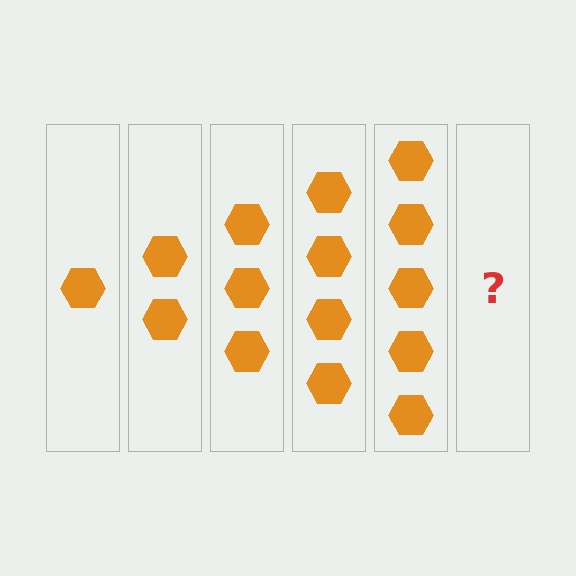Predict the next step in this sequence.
The next step is 6 hexagons.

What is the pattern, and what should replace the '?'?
The pattern is that each step adds one more hexagon. The '?' should be 6 hexagons.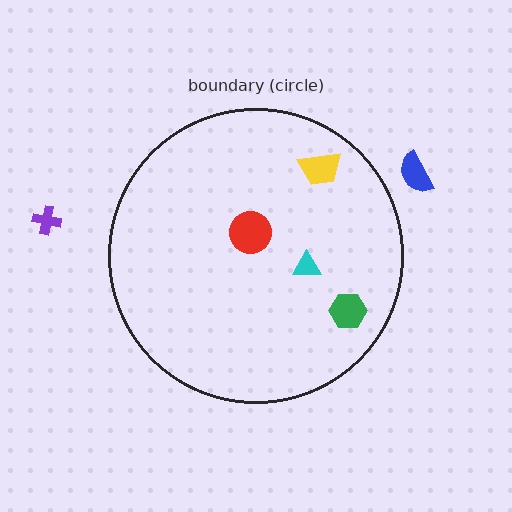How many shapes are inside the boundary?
4 inside, 2 outside.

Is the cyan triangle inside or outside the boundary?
Inside.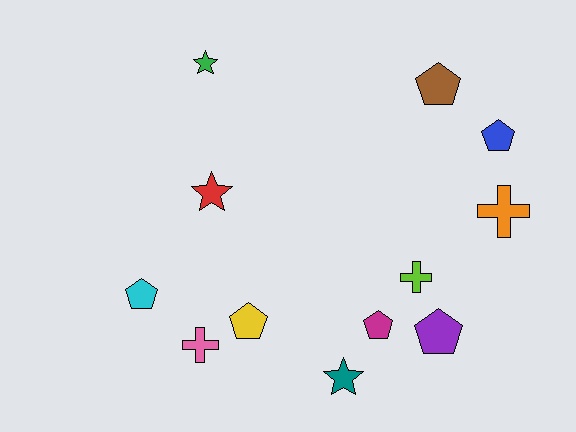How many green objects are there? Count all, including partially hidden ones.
There is 1 green object.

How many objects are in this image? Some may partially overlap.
There are 12 objects.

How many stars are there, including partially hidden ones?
There are 3 stars.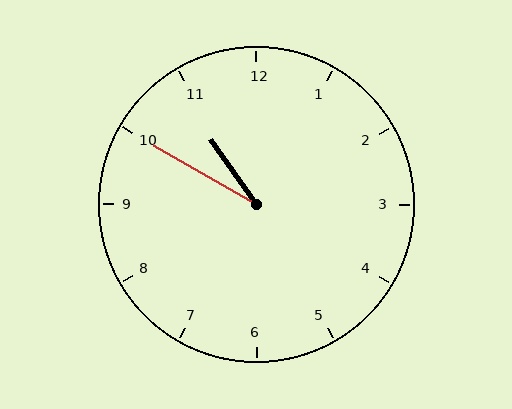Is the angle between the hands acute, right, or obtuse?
It is acute.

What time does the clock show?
10:50.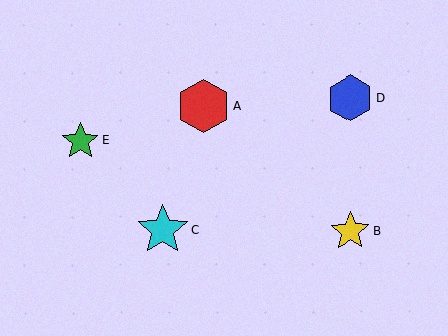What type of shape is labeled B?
Shape B is a yellow star.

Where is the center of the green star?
The center of the green star is at (80, 141).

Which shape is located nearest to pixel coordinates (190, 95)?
The red hexagon (labeled A) at (204, 106) is nearest to that location.